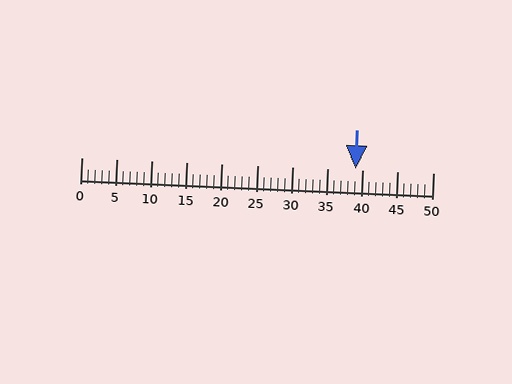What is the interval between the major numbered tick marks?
The major tick marks are spaced 5 units apart.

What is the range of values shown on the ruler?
The ruler shows values from 0 to 50.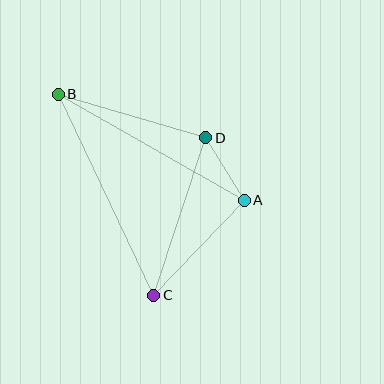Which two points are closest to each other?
Points A and D are closest to each other.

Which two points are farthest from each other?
Points B and C are farthest from each other.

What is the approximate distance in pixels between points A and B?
The distance between A and B is approximately 214 pixels.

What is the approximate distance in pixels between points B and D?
The distance between B and D is approximately 154 pixels.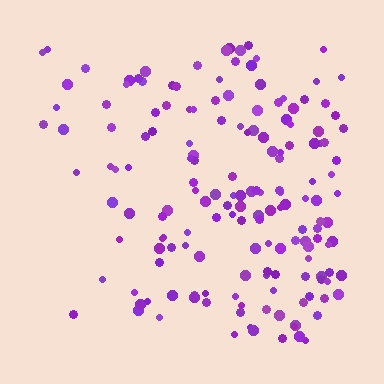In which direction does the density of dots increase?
From left to right, with the right side densest.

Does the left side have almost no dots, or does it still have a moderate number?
Still a moderate number, just noticeably fewer than the right.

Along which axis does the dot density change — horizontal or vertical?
Horizontal.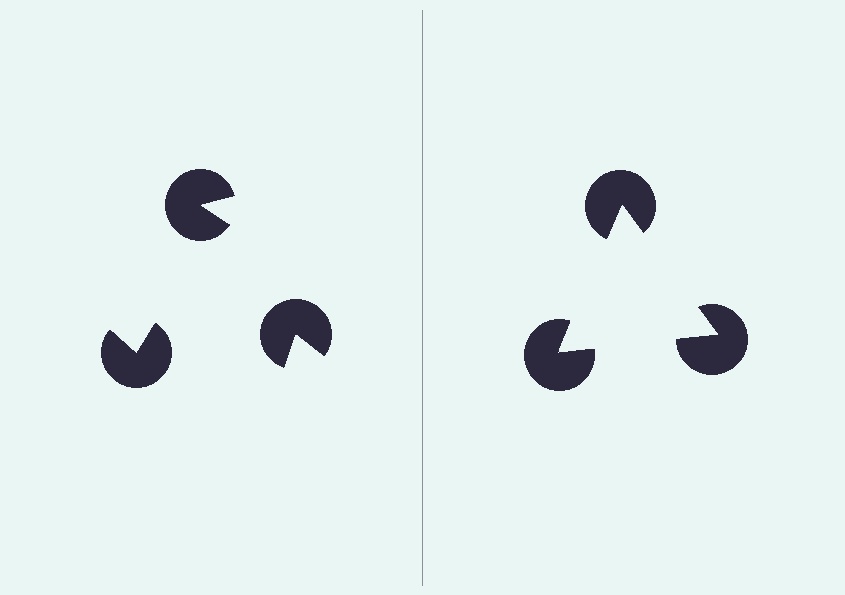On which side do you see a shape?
An illusory triangle appears on the right side. On the left side the wedge cuts are rotated, so no coherent shape forms.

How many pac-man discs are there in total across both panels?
6 — 3 on each side.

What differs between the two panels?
The pac-man discs are positioned identically on both sides; only the wedge orientations differ. On the right they align to a triangle; on the left they are misaligned.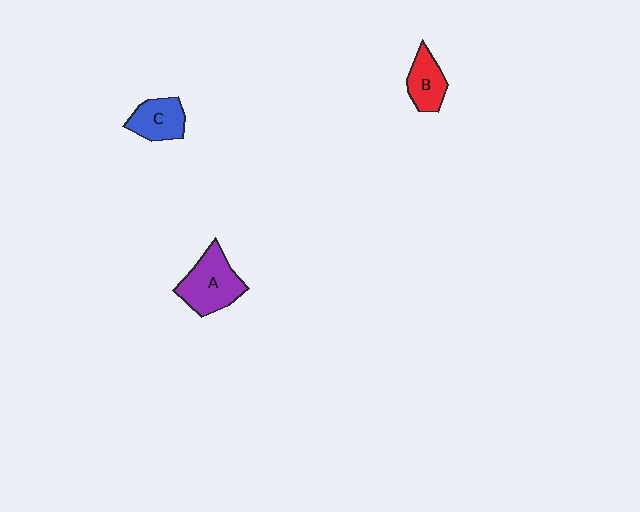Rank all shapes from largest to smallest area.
From largest to smallest: A (purple), C (blue), B (red).